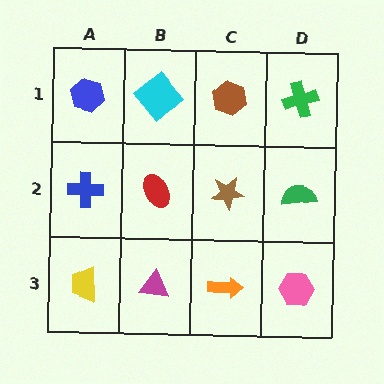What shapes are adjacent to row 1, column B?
A red ellipse (row 2, column B), a blue hexagon (row 1, column A), a brown hexagon (row 1, column C).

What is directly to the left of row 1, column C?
A cyan diamond.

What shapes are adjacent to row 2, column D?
A green cross (row 1, column D), a pink hexagon (row 3, column D), a brown star (row 2, column C).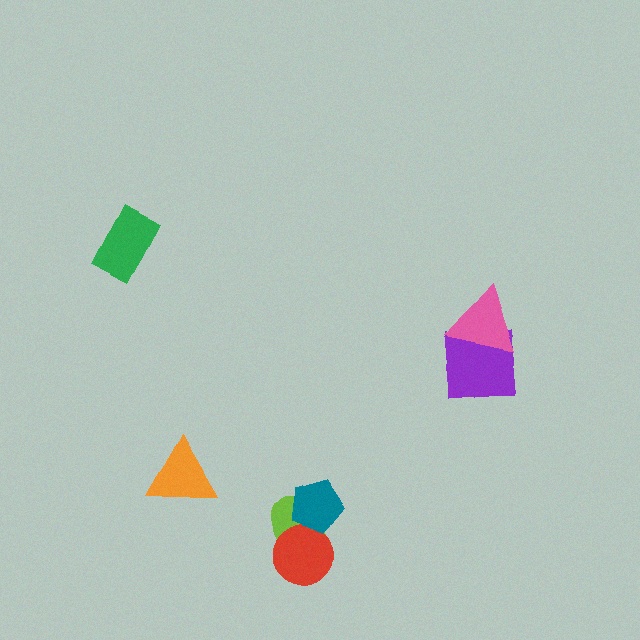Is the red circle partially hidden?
Yes, it is partially covered by another shape.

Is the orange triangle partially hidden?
No, no other shape covers it.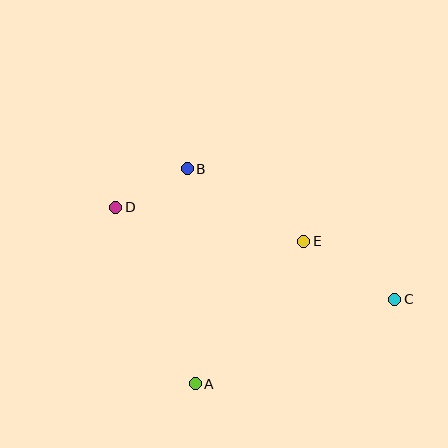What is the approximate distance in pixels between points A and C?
The distance between A and C is approximately 217 pixels.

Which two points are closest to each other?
Points B and D are closest to each other.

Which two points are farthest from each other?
Points C and D are farthest from each other.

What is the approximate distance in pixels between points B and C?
The distance between B and C is approximately 245 pixels.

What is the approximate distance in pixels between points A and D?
The distance between A and D is approximately 194 pixels.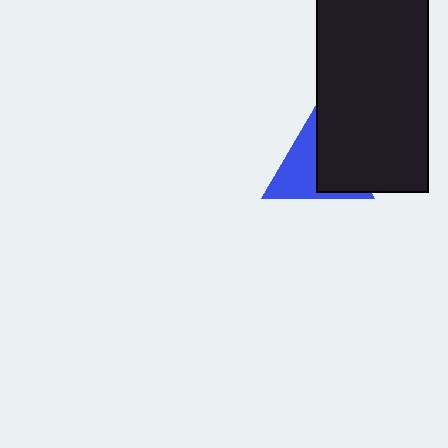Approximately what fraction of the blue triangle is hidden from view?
Roughly 49% of the blue triangle is hidden behind the black rectangle.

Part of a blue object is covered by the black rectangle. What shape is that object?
It is a triangle.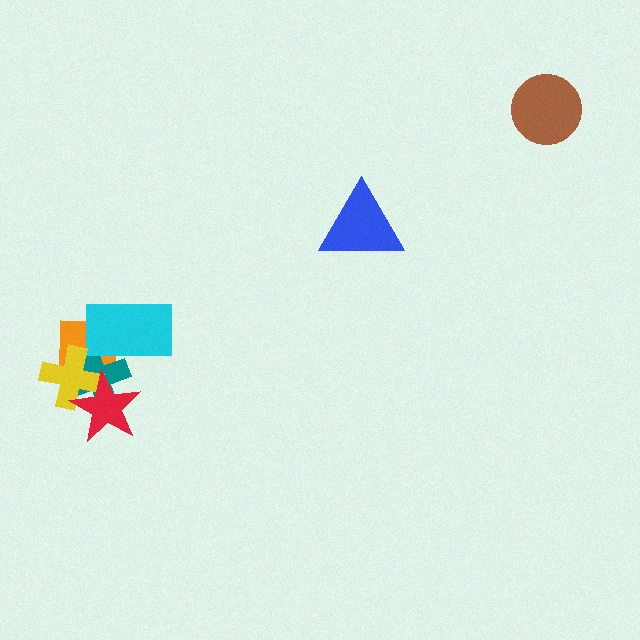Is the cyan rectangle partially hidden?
No, no other shape covers it.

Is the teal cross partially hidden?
Yes, it is partially covered by another shape.